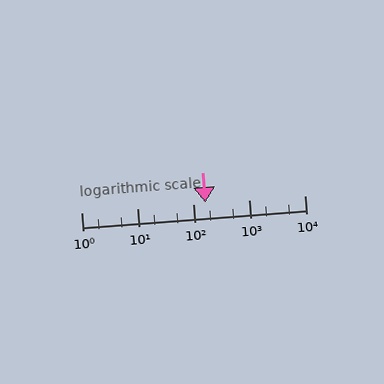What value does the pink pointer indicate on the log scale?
The pointer indicates approximately 170.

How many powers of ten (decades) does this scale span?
The scale spans 4 decades, from 1 to 10000.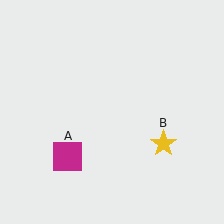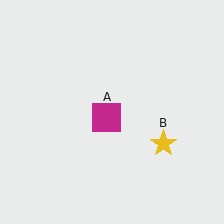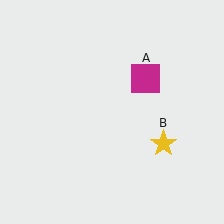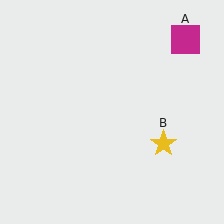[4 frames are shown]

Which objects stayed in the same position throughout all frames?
Yellow star (object B) remained stationary.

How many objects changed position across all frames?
1 object changed position: magenta square (object A).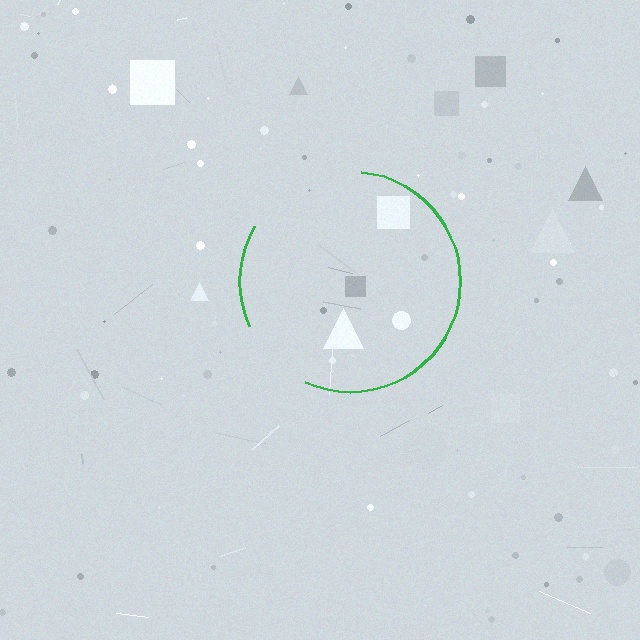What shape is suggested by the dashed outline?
The dashed outline suggests a circle.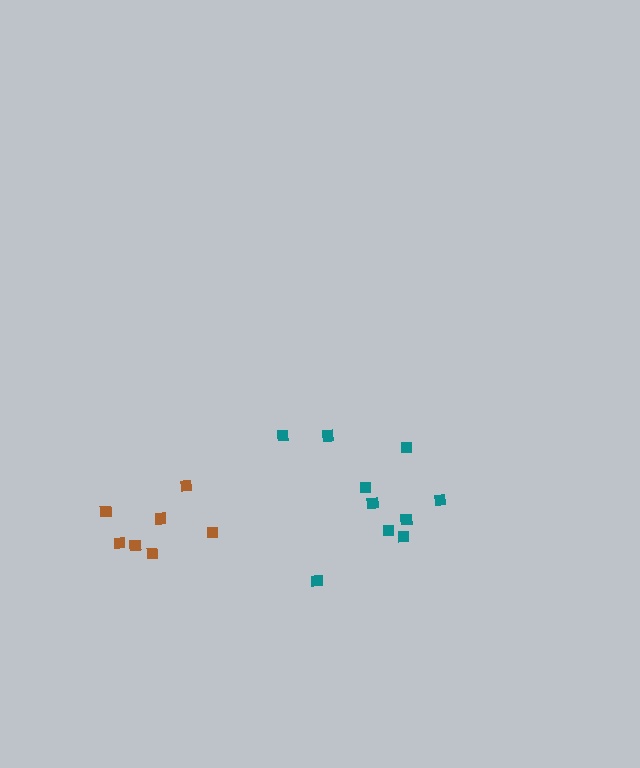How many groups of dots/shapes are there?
There are 2 groups.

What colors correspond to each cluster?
The clusters are colored: brown, teal.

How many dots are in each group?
Group 1: 7 dots, Group 2: 10 dots (17 total).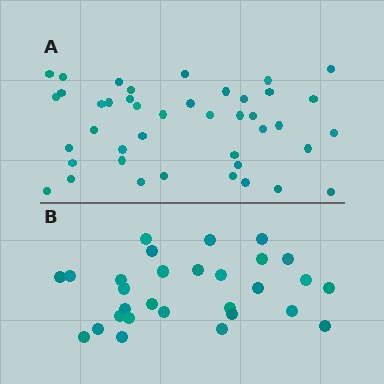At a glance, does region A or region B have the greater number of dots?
Region A (the top region) has more dots.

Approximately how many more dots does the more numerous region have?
Region A has approximately 15 more dots than region B.